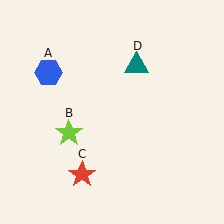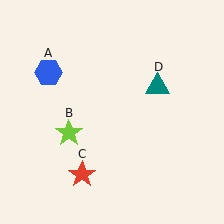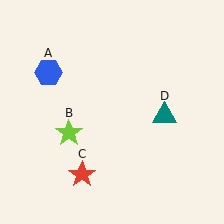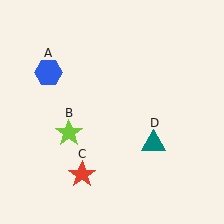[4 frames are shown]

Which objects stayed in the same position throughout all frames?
Blue hexagon (object A) and lime star (object B) and red star (object C) remained stationary.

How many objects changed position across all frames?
1 object changed position: teal triangle (object D).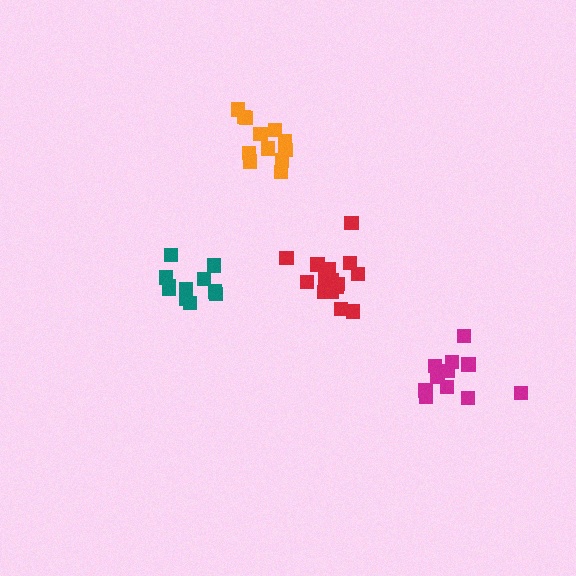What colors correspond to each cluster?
The clusters are colored: magenta, orange, teal, red.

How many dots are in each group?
Group 1: 11 dots, Group 2: 13 dots, Group 3: 11 dots, Group 4: 15 dots (50 total).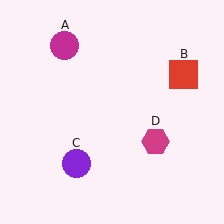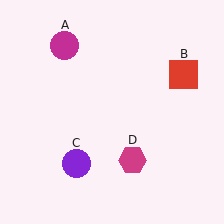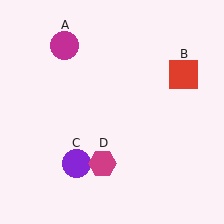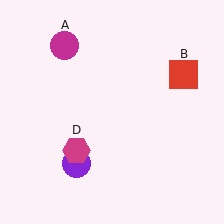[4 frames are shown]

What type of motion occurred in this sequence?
The magenta hexagon (object D) rotated clockwise around the center of the scene.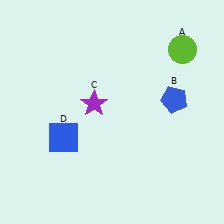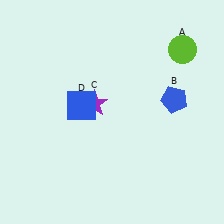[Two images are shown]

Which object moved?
The blue square (D) moved up.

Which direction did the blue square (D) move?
The blue square (D) moved up.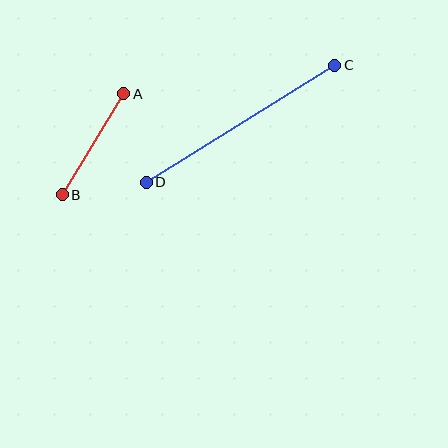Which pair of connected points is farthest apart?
Points C and D are farthest apart.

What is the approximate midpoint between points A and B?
The midpoint is at approximately (93, 144) pixels.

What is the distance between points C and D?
The distance is approximately 222 pixels.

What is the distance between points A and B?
The distance is approximately 119 pixels.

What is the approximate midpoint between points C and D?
The midpoint is at approximately (240, 124) pixels.